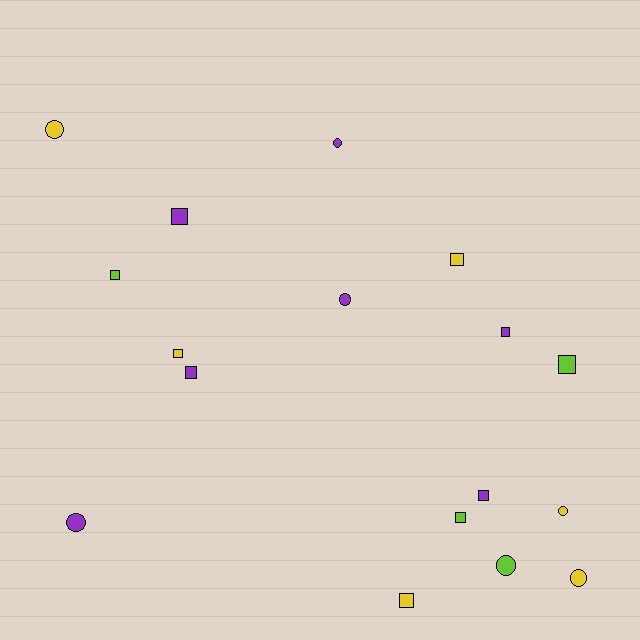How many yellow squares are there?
There are 3 yellow squares.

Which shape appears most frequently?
Square, with 10 objects.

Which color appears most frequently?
Purple, with 7 objects.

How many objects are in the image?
There are 17 objects.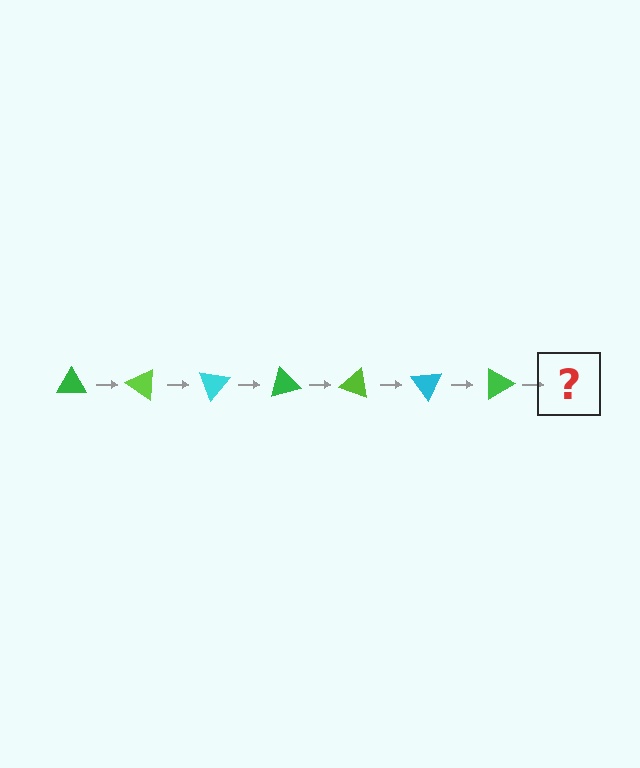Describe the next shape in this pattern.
It should be a lime triangle, rotated 245 degrees from the start.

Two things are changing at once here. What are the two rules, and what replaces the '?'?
The two rules are that it rotates 35 degrees each step and the color cycles through green, lime, and cyan. The '?' should be a lime triangle, rotated 245 degrees from the start.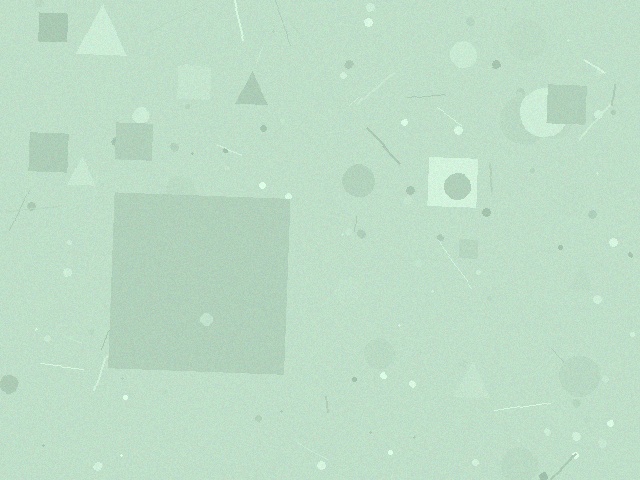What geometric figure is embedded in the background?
A square is embedded in the background.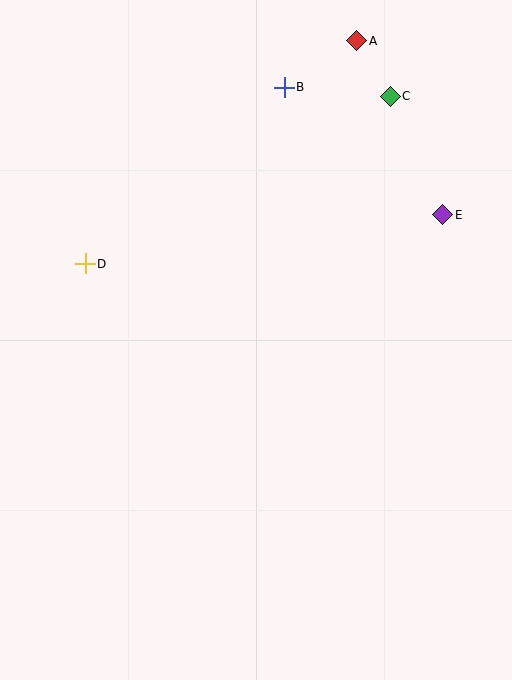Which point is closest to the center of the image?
Point D at (85, 264) is closest to the center.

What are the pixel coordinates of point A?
Point A is at (357, 41).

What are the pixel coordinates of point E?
Point E is at (443, 215).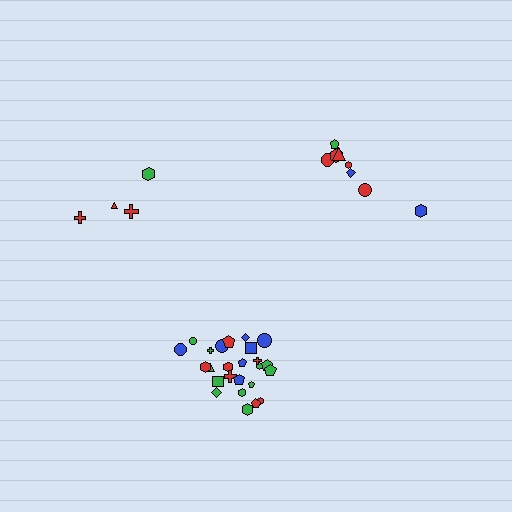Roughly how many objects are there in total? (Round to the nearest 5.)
Roughly 35 objects in total.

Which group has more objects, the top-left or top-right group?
The top-right group.